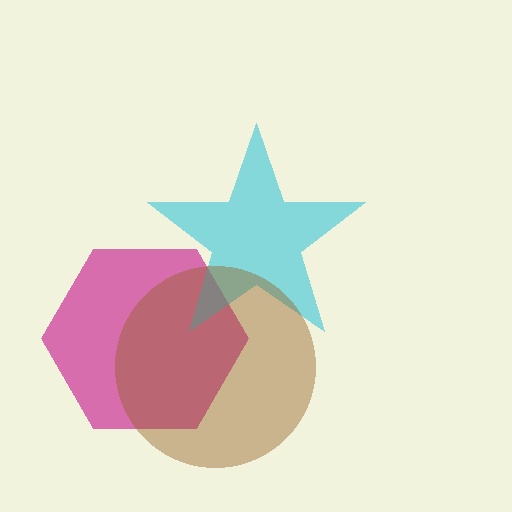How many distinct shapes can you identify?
There are 3 distinct shapes: a magenta hexagon, a cyan star, a brown circle.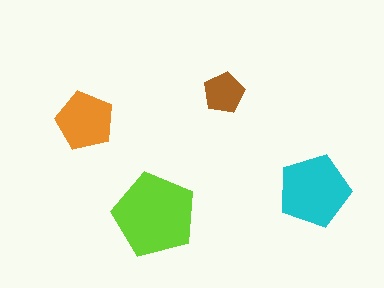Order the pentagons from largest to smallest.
the lime one, the cyan one, the orange one, the brown one.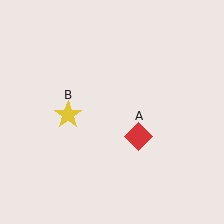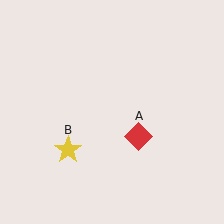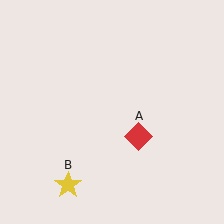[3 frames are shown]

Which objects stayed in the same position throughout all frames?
Red diamond (object A) remained stationary.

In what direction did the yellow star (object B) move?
The yellow star (object B) moved down.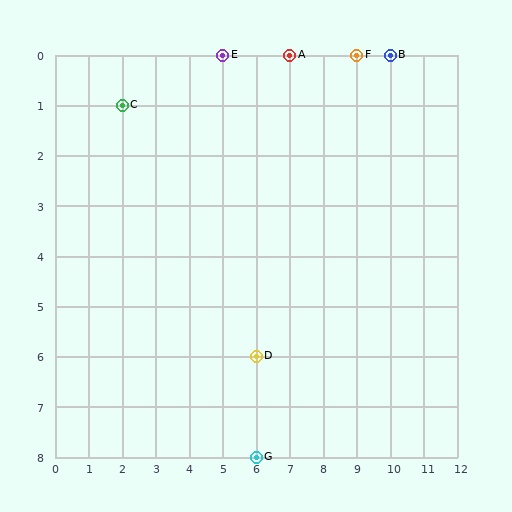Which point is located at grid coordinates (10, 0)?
Point B is at (10, 0).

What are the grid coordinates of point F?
Point F is at grid coordinates (9, 0).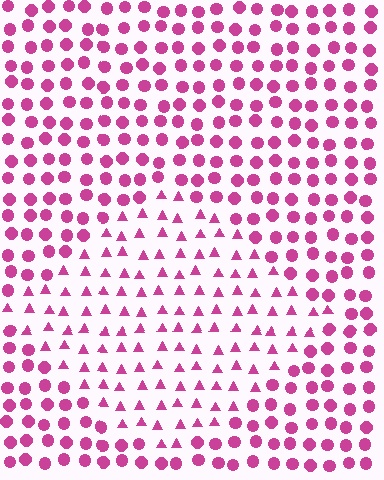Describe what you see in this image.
The image is filled with small magenta elements arranged in a uniform grid. A diamond-shaped region contains triangles, while the surrounding area contains circles. The boundary is defined purely by the change in element shape.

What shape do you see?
I see a diamond.